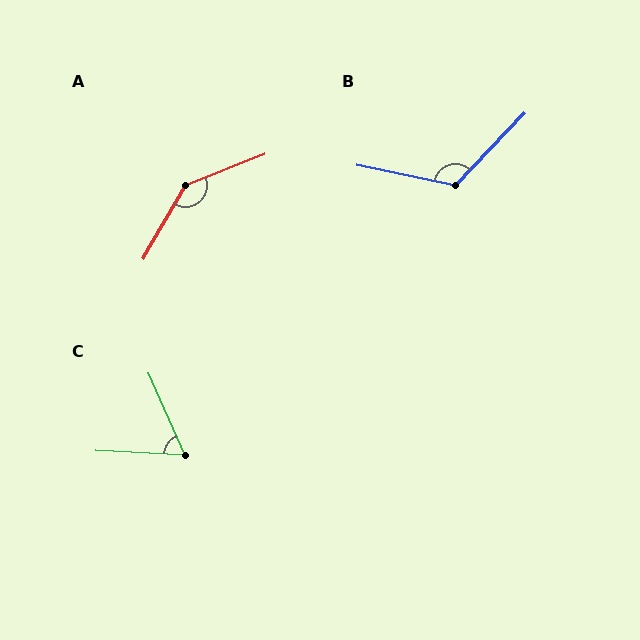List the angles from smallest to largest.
C (63°), B (122°), A (141°).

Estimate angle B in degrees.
Approximately 122 degrees.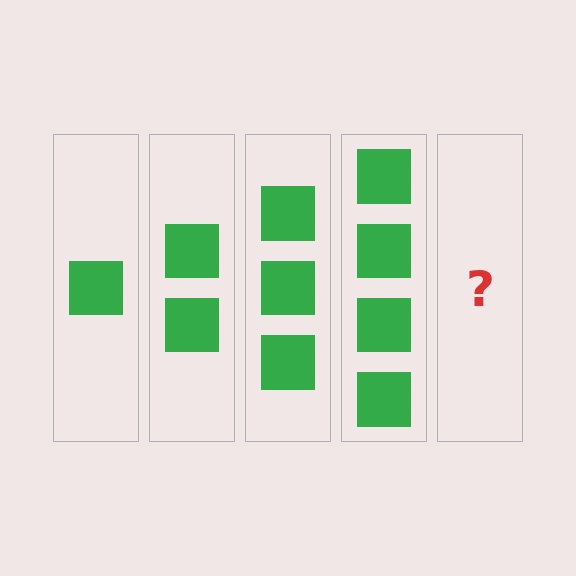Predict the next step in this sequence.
The next step is 5 squares.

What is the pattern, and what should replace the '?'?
The pattern is that each step adds one more square. The '?' should be 5 squares.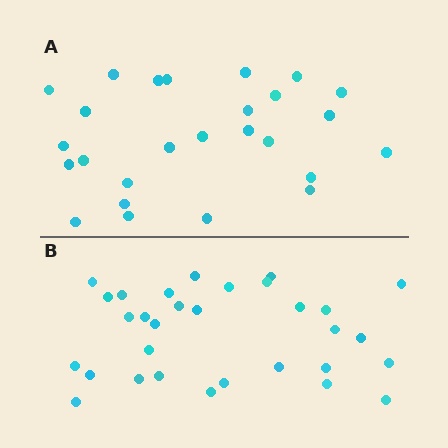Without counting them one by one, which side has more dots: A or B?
Region B (the bottom region) has more dots.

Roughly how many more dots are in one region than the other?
Region B has about 5 more dots than region A.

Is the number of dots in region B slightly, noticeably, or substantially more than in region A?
Region B has only slightly more — the two regions are fairly close. The ratio is roughly 1.2 to 1.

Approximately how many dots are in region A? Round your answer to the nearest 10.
About 30 dots. (The exact count is 26, which rounds to 30.)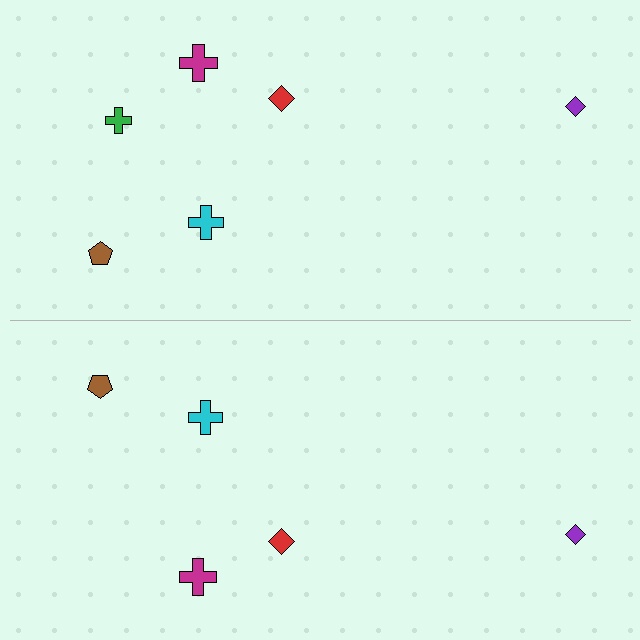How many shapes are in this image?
There are 11 shapes in this image.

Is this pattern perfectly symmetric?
No, the pattern is not perfectly symmetric. A green cross is missing from the bottom side.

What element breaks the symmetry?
A green cross is missing from the bottom side.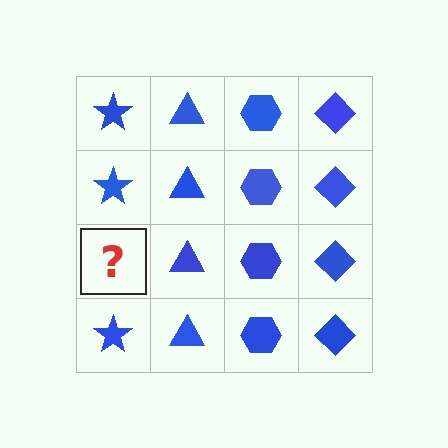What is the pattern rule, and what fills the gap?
The rule is that each column has a consistent shape. The gap should be filled with a blue star.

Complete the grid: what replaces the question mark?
The question mark should be replaced with a blue star.